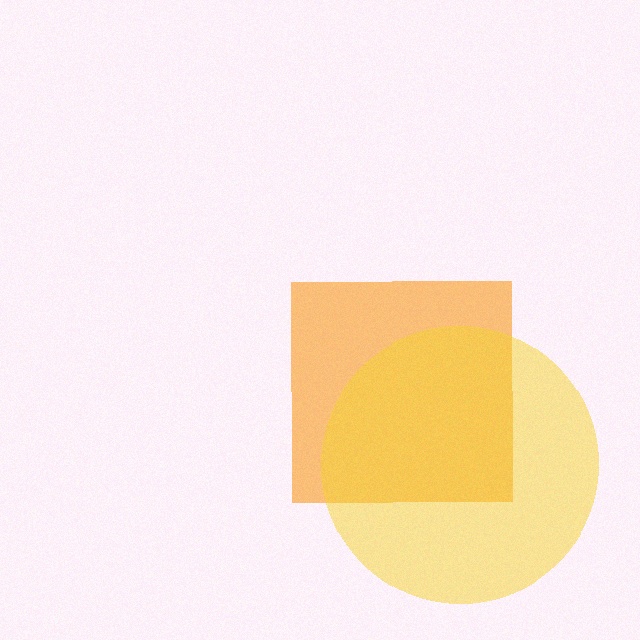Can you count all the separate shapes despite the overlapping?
Yes, there are 2 separate shapes.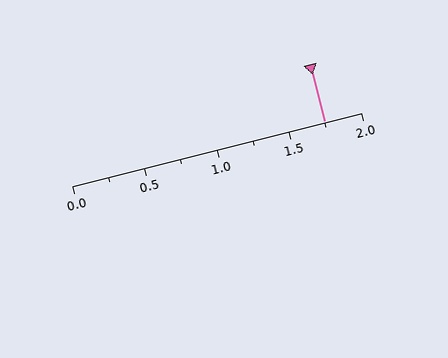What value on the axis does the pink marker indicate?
The marker indicates approximately 1.75.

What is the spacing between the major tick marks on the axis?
The major ticks are spaced 0.5 apart.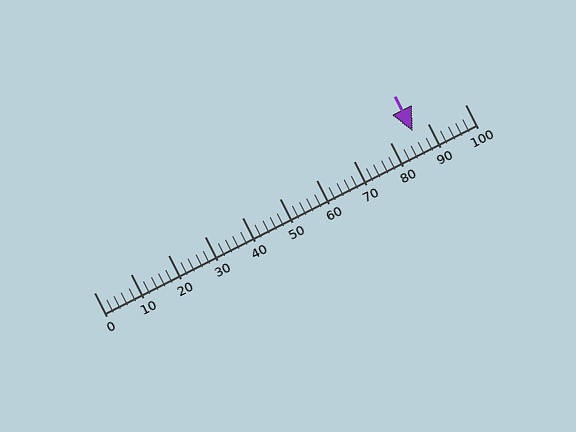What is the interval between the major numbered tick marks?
The major tick marks are spaced 10 units apart.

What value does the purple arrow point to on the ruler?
The purple arrow points to approximately 86.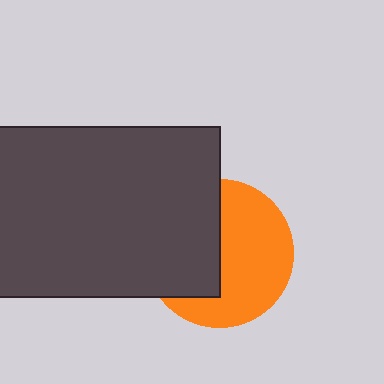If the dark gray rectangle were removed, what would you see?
You would see the complete orange circle.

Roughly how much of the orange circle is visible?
About half of it is visible (roughly 56%).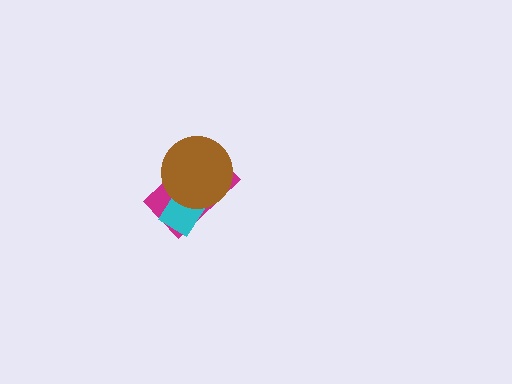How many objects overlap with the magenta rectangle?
2 objects overlap with the magenta rectangle.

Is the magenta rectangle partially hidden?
Yes, it is partially covered by another shape.